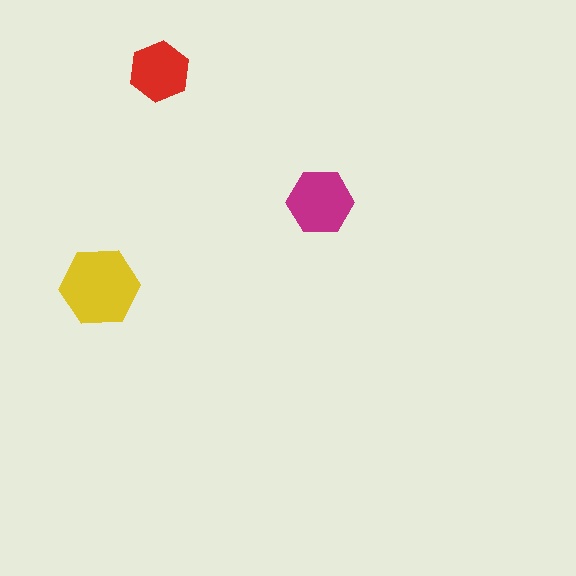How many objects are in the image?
There are 3 objects in the image.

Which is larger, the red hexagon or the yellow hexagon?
The yellow one.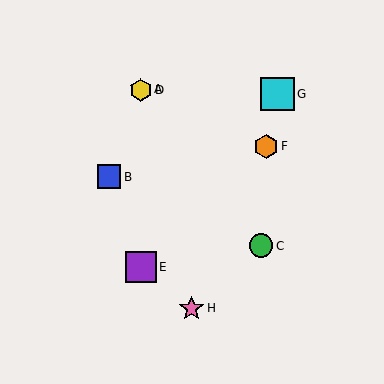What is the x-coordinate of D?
Object D is at x≈141.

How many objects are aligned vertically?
3 objects (A, D, E) are aligned vertically.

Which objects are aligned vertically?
Objects A, D, E are aligned vertically.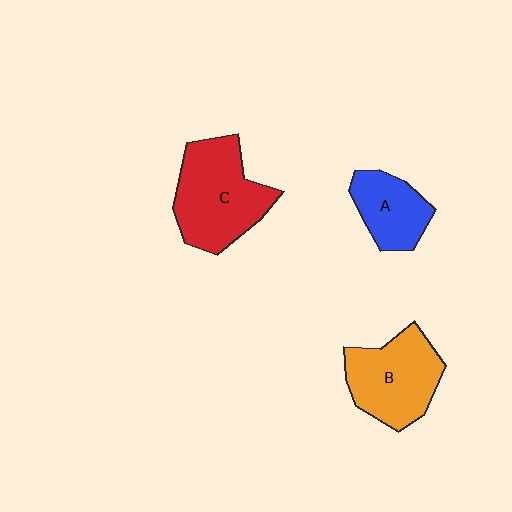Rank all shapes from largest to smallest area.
From largest to smallest: C (red), B (orange), A (blue).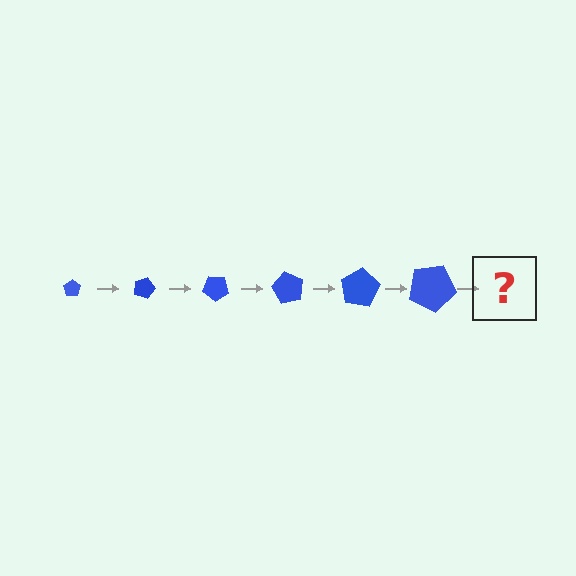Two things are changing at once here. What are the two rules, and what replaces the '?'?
The two rules are that the pentagon grows larger each step and it rotates 20 degrees each step. The '?' should be a pentagon, larger than the previous one and rotated 120 degrees from the start.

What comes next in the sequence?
The next element should be a pentagon, larger than the previous one and rotated 120 degrees from the start.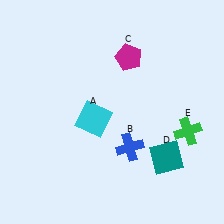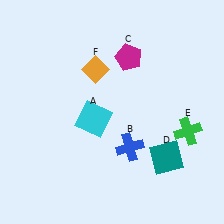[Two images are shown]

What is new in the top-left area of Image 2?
An orange diamond (F) was added in the top-left area of Image 2.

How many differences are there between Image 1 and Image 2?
There is 1 difference between the two images.